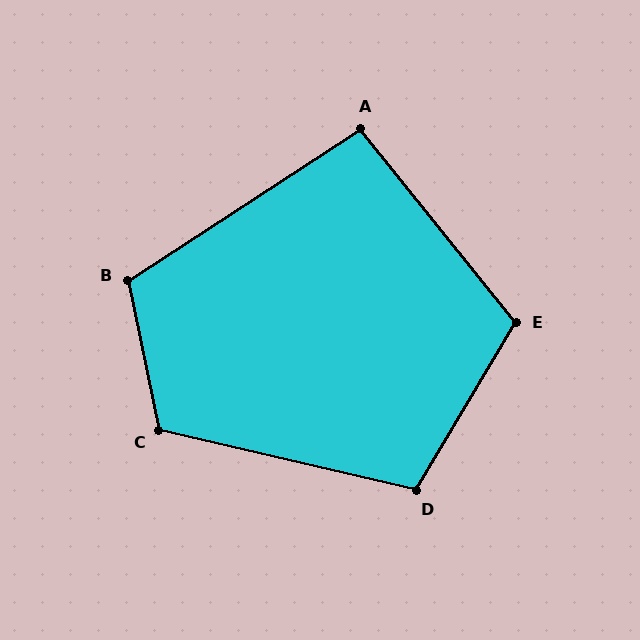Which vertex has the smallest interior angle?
A, at approximately 95 degrees.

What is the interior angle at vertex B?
Approximately 112 degrees (obtuse).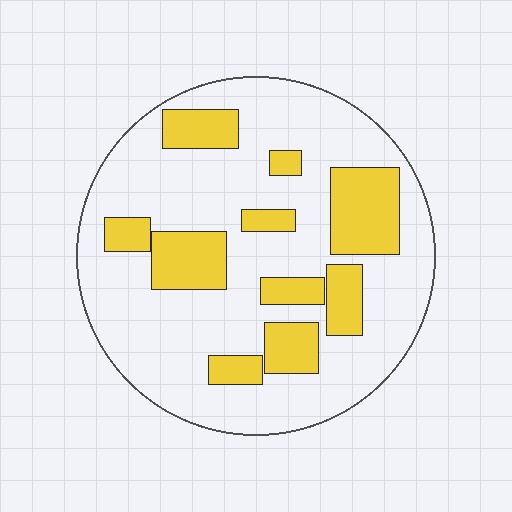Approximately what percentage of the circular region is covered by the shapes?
Approximately 25%.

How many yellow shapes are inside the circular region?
10.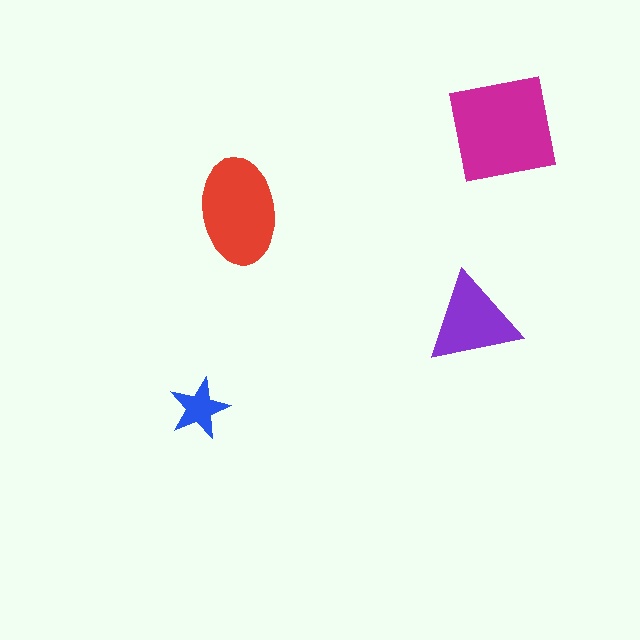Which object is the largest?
The magenta square.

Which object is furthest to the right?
The magenta square is rightmost.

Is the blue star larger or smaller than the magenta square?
Smaller.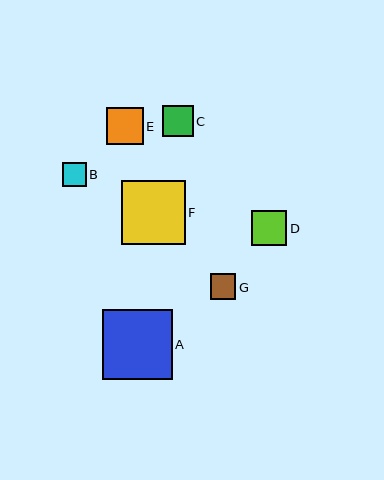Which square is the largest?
Square A is the largest with a size of approximately 70 pixels.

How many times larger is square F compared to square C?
Square F is approximately 2.1 times the size of square C.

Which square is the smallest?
Square B is the smallest with a size of approximately 24 pixels.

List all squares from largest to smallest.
From largest to smallest: A, F, E, D, C, G, B.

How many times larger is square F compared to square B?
Square F is approximately 2.7 times the size of square B.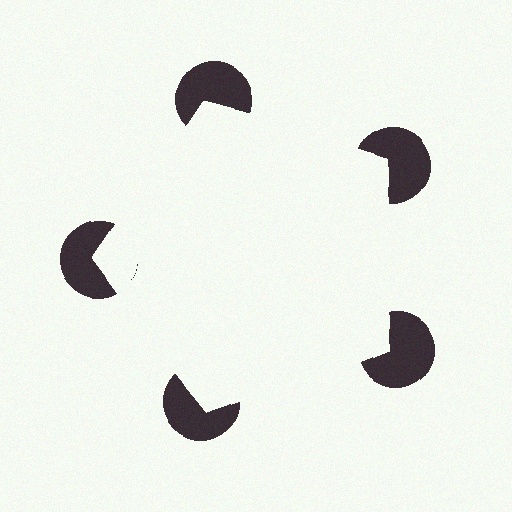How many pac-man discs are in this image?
There are 5 — one at each vertex of the illusory pentagon.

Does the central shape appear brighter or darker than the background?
It typically appears slightly brighter than the background, even though no actual brightness change is drawn.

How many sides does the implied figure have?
5 sides.